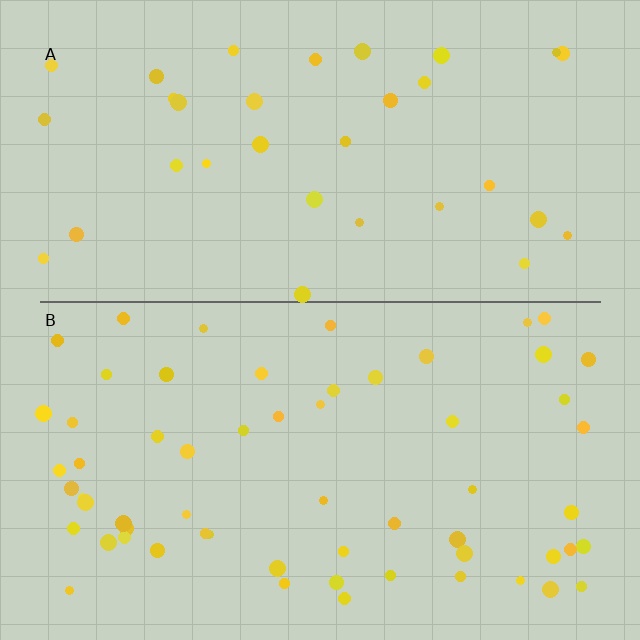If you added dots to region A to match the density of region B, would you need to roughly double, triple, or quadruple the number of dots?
Approximately double.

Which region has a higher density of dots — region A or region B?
B (the bottom).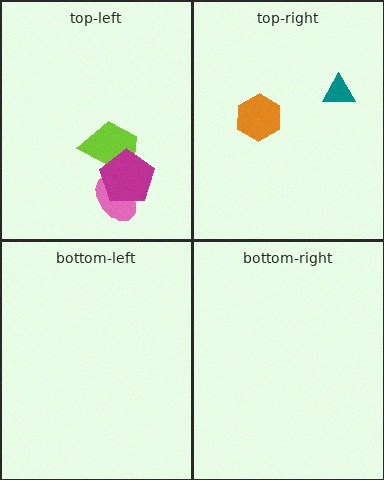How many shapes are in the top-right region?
2.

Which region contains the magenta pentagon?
The top-left region.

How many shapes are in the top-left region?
3.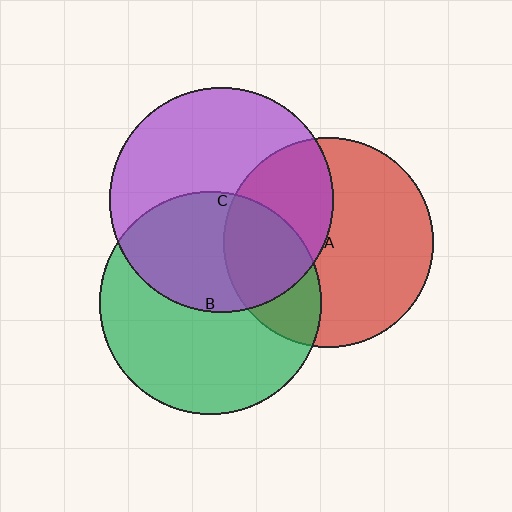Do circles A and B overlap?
Yes.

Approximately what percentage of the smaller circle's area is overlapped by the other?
Approximately 30%.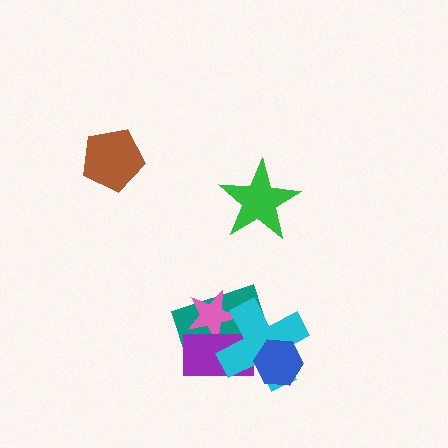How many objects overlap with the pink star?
3 objects overlap with the pink star.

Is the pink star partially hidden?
Yes, it is partially covered by another shape.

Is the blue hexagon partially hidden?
No, no other shape covers it.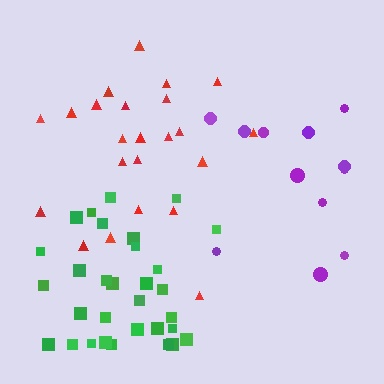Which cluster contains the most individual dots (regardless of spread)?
Green (32).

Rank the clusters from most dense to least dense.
green, red, purple.